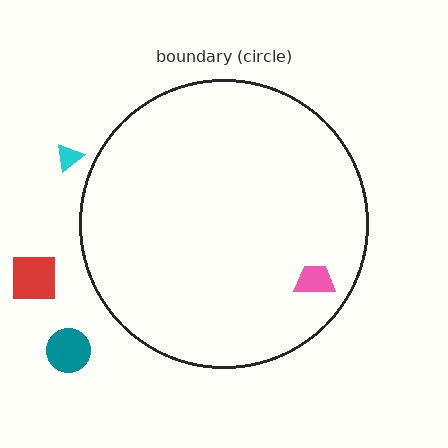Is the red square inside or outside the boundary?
Outside.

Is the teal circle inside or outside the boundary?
Outside.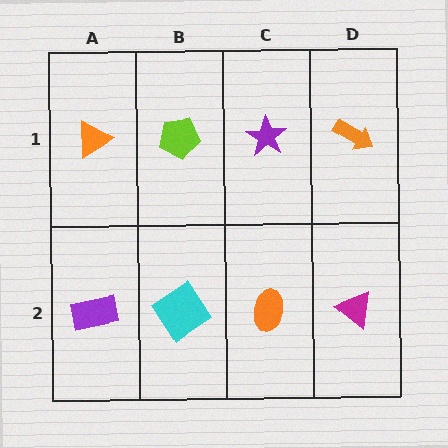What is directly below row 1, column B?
A cyan diamond.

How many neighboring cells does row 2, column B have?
3.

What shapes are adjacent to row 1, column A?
A purple rectangle (row 2, column A), a lime pentagon (row 1, column B).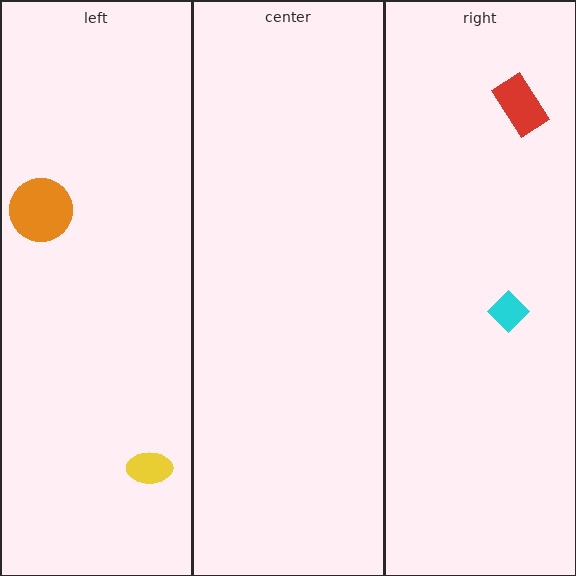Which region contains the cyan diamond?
The right region.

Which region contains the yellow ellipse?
The left region.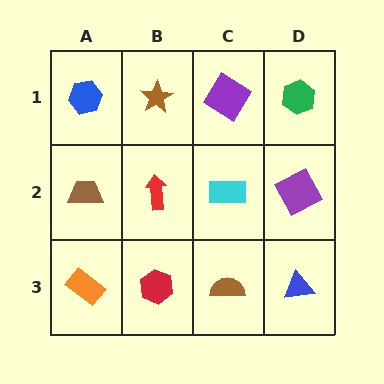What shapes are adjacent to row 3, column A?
A brown trapezoid (row 2, column A), a red hexagon (row 3, column B).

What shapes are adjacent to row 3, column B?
A red arrow (row 2, column B), an orange rectangle (row 3, column A), a brown semicircle (row 3, column C).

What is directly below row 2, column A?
An orange rectangle.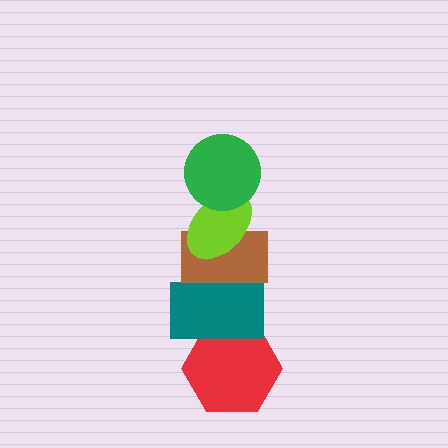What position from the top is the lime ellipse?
The lime ellipse is 2nd from the top.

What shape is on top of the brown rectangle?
The lime ellipse is on top of the brown rectangle.